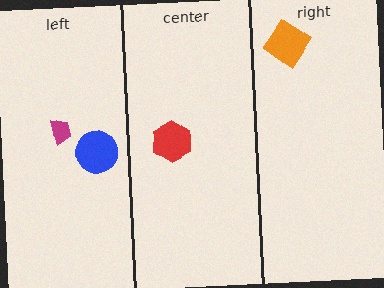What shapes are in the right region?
The orange diamond.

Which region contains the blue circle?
The left region.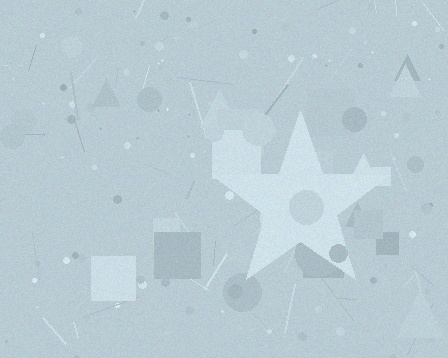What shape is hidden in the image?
A star is hidden in the image.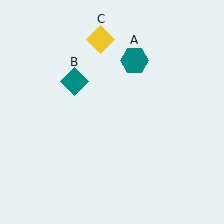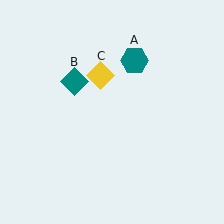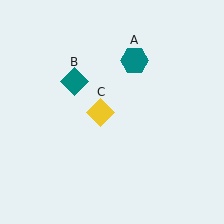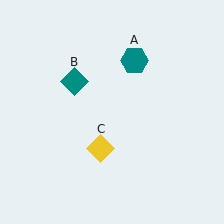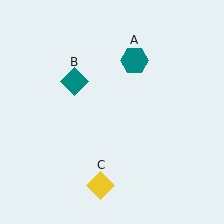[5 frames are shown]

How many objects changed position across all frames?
1 object changed position: yellow diamond (object C).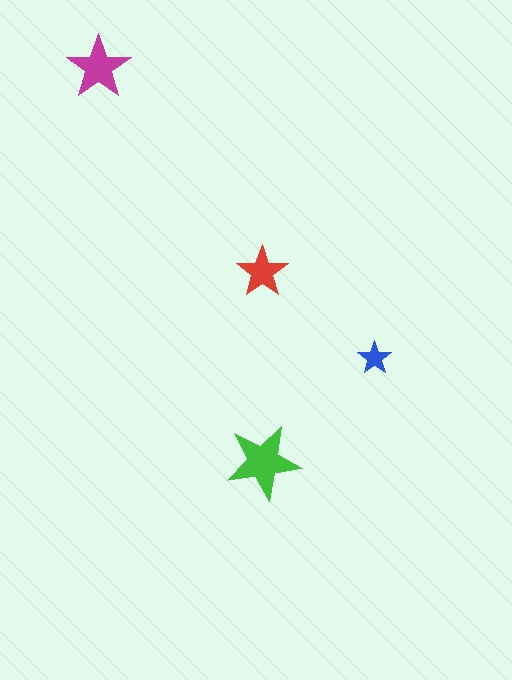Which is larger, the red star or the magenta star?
The magenta one.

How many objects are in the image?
There are 4 objects in the image.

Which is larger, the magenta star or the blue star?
The magenta one.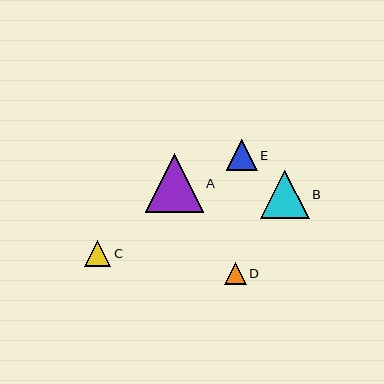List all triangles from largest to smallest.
From largest to smallest: A, B, E, C, D.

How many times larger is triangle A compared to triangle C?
Triangle A is approximately 2.2 times the size of triangle C.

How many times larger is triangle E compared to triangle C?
Triangle E is approximately 1.2 times the size of triangle C.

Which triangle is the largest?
Triangle A is the largest with a size of approximately 58 pixels.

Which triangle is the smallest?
Triangle D is the smallest with a size of approximately 22 pixels.